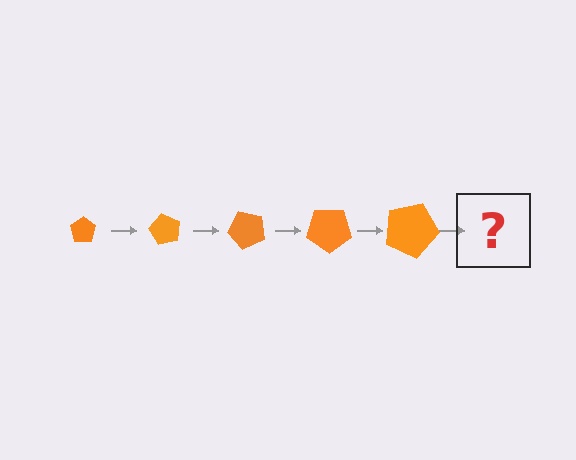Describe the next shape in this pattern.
It should be a pentagon, larger than the previous one and rotated 300 degrees from the start.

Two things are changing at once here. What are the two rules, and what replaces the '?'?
The two rules are that the pentagon grows larger each step and it rotates 60 degrees each step. The '?' should be a pentagon, larger than the previous one and rotated 300 degrees from the start.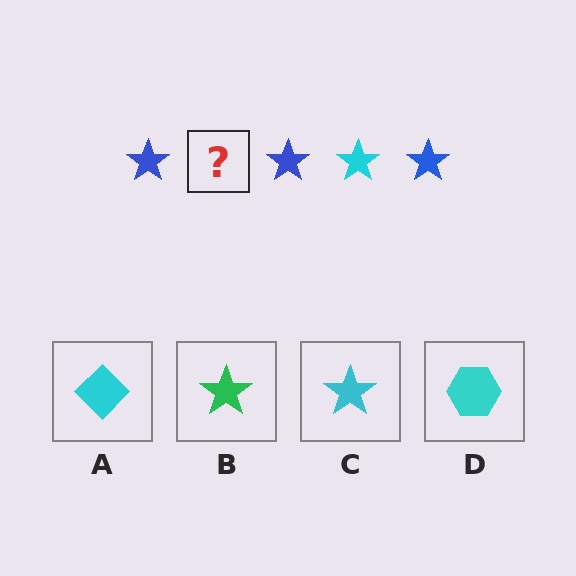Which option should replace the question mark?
Option C.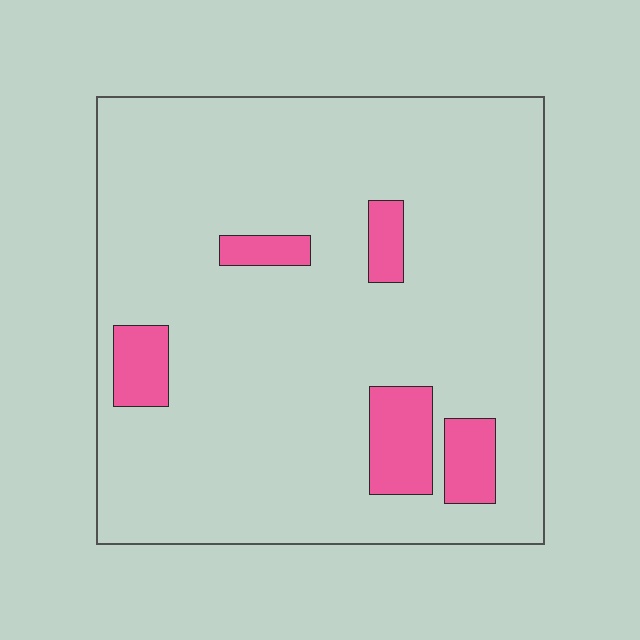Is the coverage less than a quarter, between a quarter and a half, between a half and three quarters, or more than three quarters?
Less than a quarter.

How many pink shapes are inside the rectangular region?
5.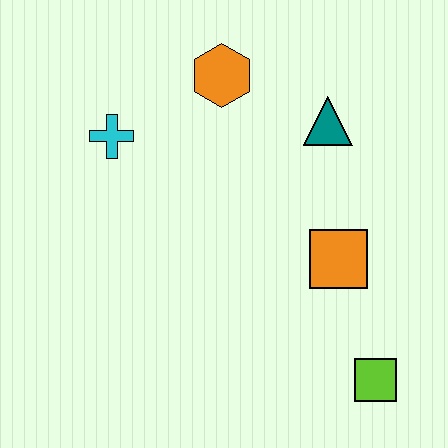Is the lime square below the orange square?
Yes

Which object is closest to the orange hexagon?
The teal triangle is closest to the orange hexagon.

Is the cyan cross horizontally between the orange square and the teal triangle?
No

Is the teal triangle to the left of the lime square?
Yes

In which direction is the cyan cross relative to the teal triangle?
The cyan cross is to the left of the teal triangle.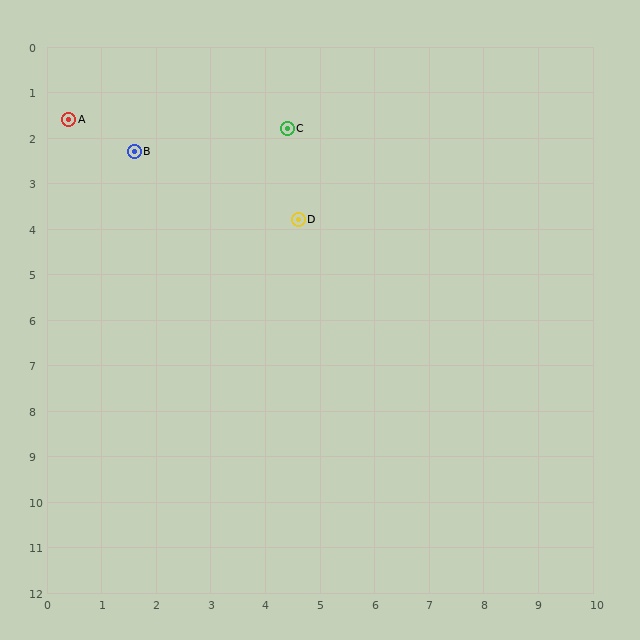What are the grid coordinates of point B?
Point B is at approximately (1.6, 2.3).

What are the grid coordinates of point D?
Point D is at approximately (4.6, 3.8).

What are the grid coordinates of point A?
Point A is at approximately (0.4, 1.6).